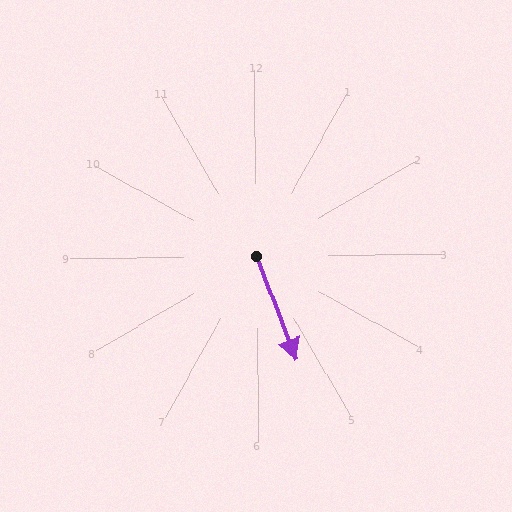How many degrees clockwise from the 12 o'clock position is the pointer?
Approximately 159 degrees.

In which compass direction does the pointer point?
South.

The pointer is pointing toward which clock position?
Roughly 5 o'clock.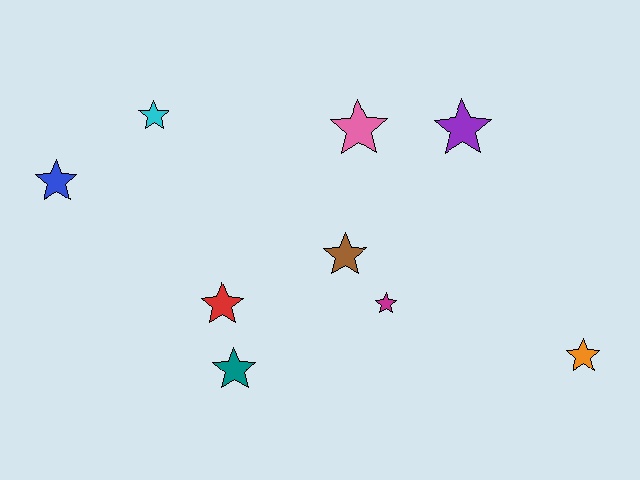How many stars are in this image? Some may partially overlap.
There are 9 stars.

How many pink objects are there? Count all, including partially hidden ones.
There is 1 pink object.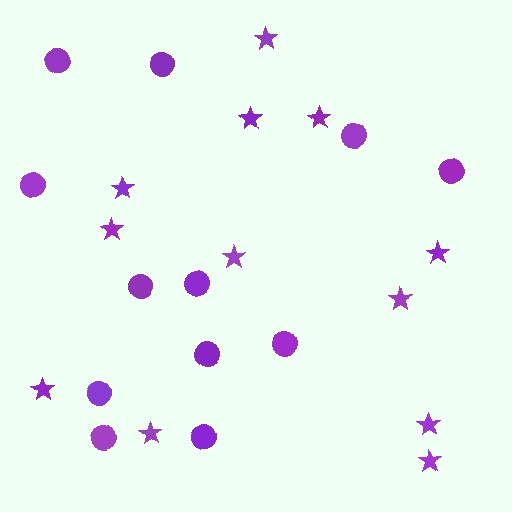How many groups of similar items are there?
There are 2 groups: one group of circles (12) and one group of stars (12).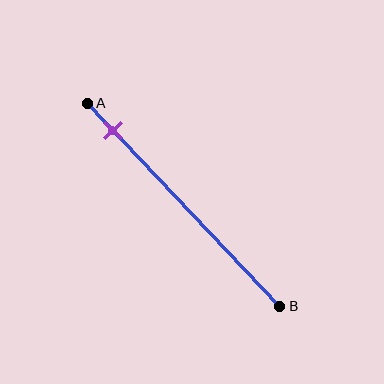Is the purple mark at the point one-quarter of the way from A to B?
No, the mark is at about 15% from A, not at the 25% one-quarter point.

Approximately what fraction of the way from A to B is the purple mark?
The purple mark is approximately 15% of the way from A to B.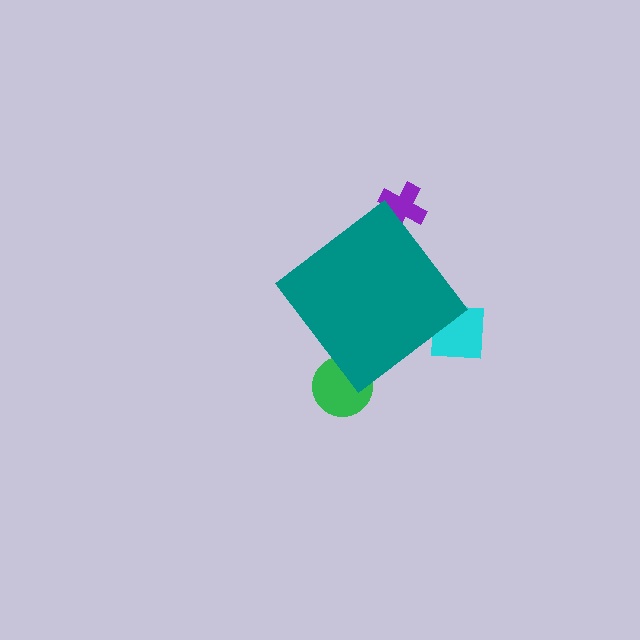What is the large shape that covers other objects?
A teal diamond.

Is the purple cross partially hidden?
Yes, the purple cross is partially hidden behind the teal diamond.